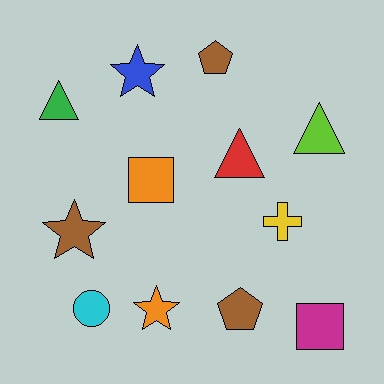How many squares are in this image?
There are 2 squares.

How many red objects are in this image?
There is 1 red object.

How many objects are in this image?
There are 12 objects.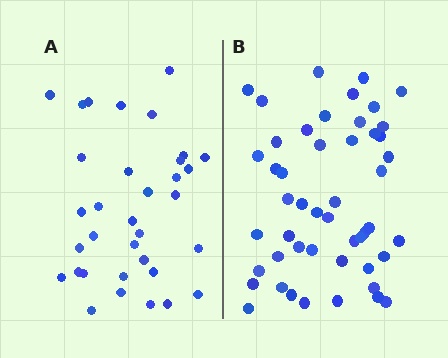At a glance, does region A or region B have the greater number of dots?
Region B (the right region) has more dots.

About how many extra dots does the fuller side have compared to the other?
Region B has approximately 15 more dots than region A.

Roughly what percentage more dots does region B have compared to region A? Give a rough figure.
About 45% more.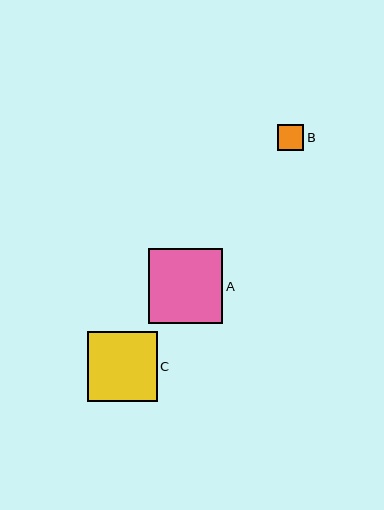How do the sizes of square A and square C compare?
Square A and square C are approximately the same size.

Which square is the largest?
Square A is the largest with a size of approximately 75 pixels.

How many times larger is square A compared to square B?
Square A is approximately 2.9 times the size of square B.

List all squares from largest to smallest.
From largest to smallest: A, C, B.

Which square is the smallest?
Square B is the smallest with a size of approximately 26 pixels.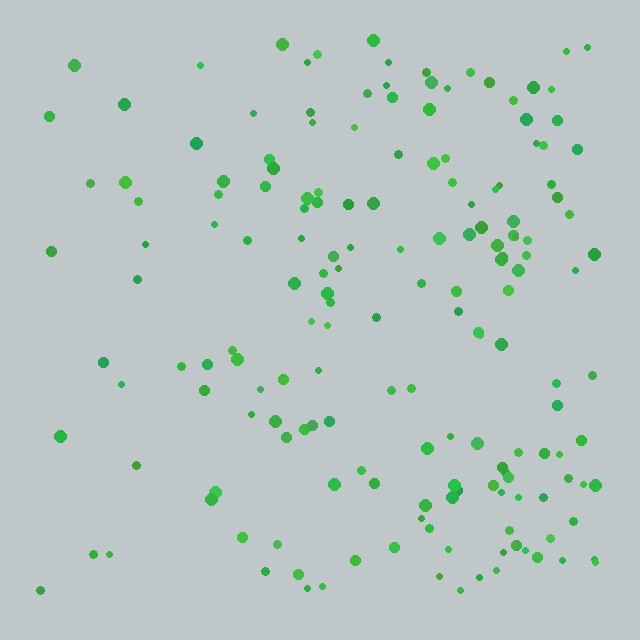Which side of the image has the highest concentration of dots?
The right.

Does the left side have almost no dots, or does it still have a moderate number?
Still a moderate number, just noticeably fewer than the right.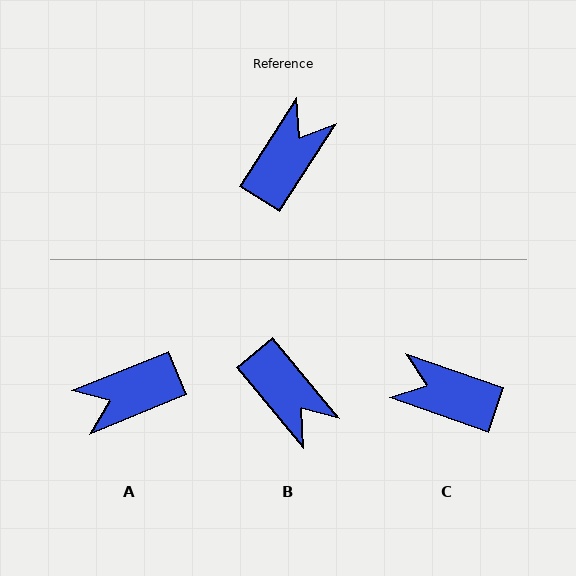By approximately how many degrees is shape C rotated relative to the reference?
Approximately 103 degrees counter-clockwise.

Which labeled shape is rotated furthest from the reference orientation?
A, about 145 degrees away.